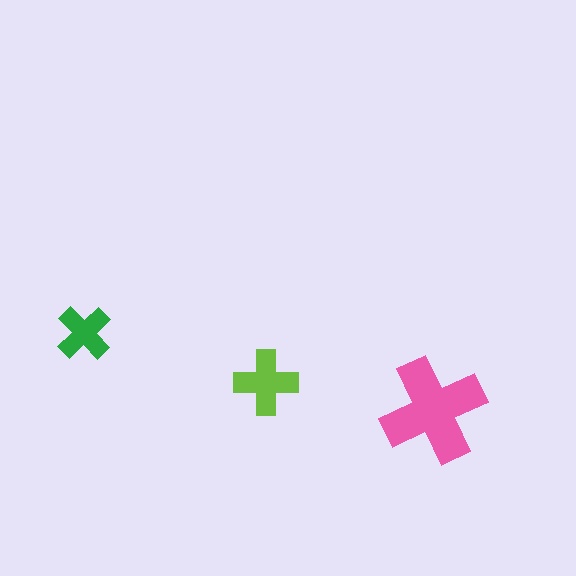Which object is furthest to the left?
The green cross is leftmost.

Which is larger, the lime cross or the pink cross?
The pink one.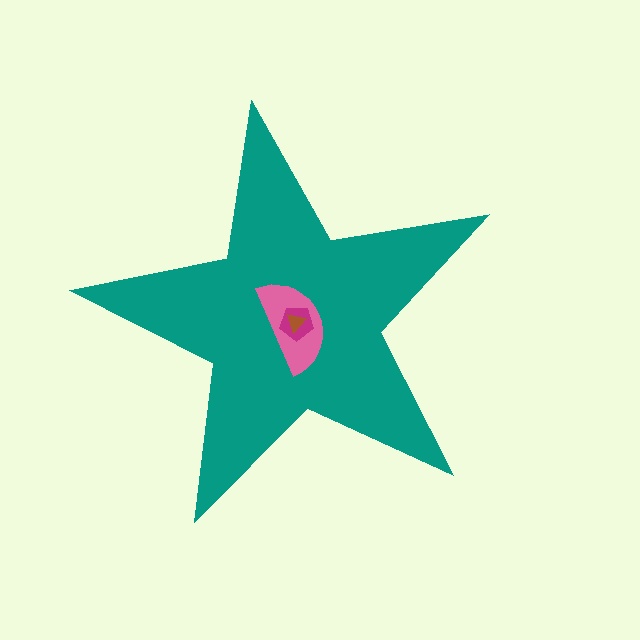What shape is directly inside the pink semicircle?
The magenta pentagon.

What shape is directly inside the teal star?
The pink semicircle.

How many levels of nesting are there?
4.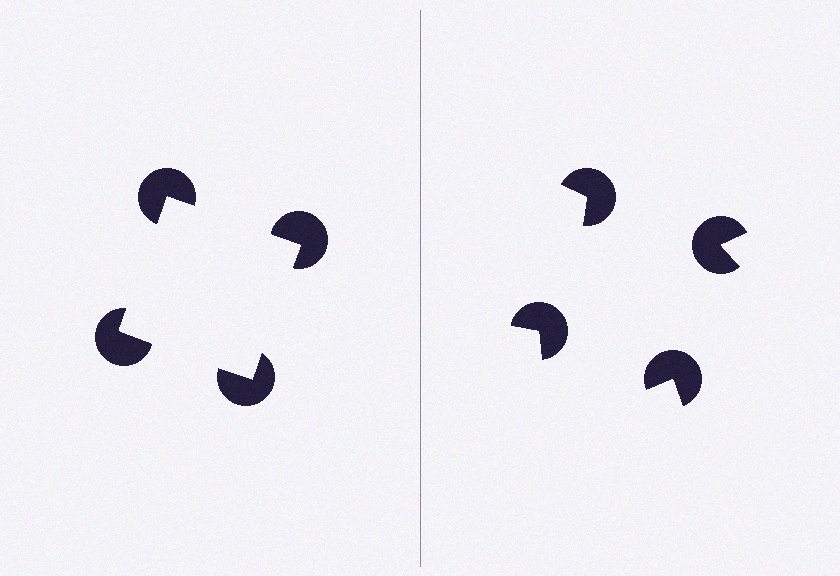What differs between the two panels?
The pac-man discs are positioned identically on both sides; only the wedge orientations differ. On the left they align to a square; on the right they are misaligned.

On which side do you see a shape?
An illusory square appears on the left side. On the right side the wedge cuts are rotated, so no coherent shape forms.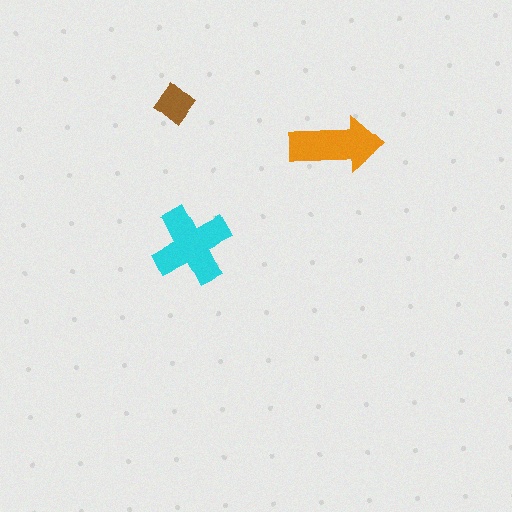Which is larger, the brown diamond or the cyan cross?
The cyan cross.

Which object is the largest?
The cyan cross.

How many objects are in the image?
There are 3 objects in the image.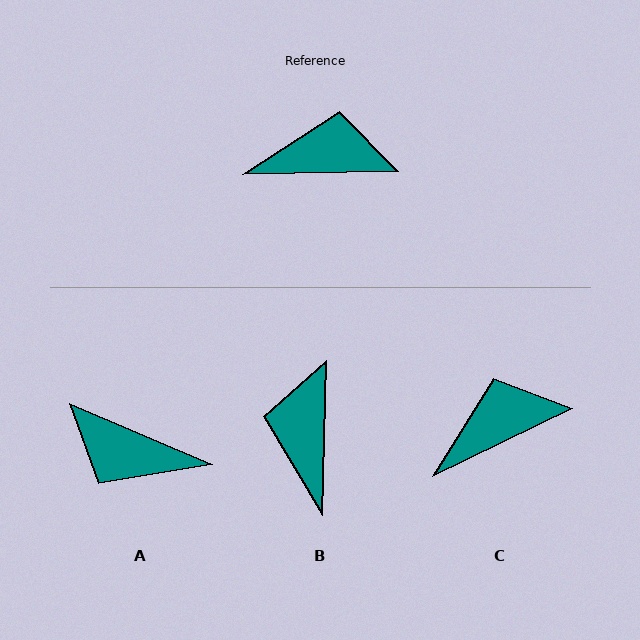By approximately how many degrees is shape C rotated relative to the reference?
Approximately 25 degrees counter-clockwise.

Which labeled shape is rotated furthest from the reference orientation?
A, about 156 degrees away.